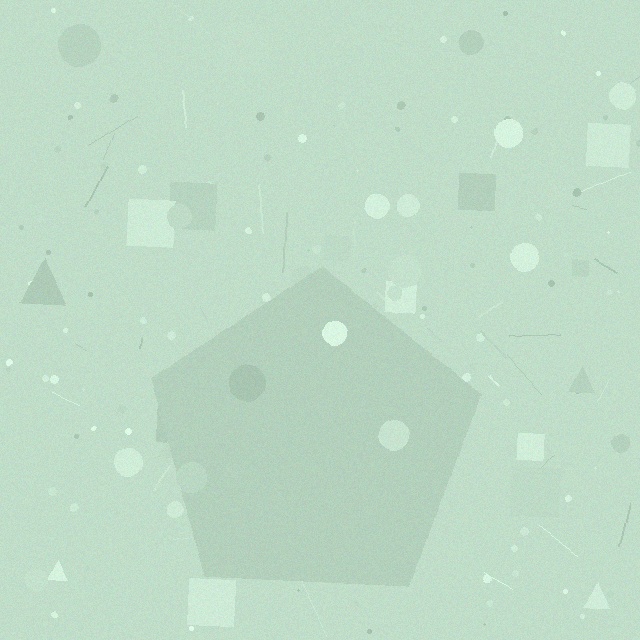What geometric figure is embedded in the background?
A pentagon is embedded in the background.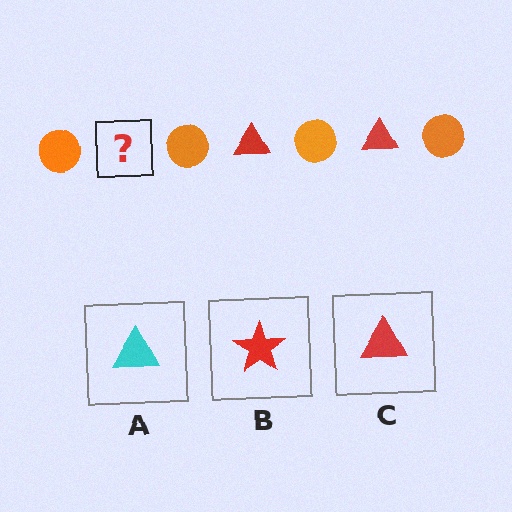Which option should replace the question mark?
Option C.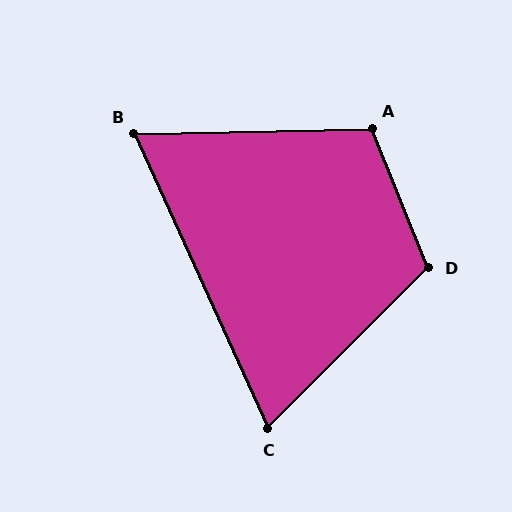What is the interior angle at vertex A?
Approximately 111 degrees (obtuse).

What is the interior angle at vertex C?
Approximately 69 degrees (acute).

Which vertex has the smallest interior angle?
B, at approximately 67 degrees.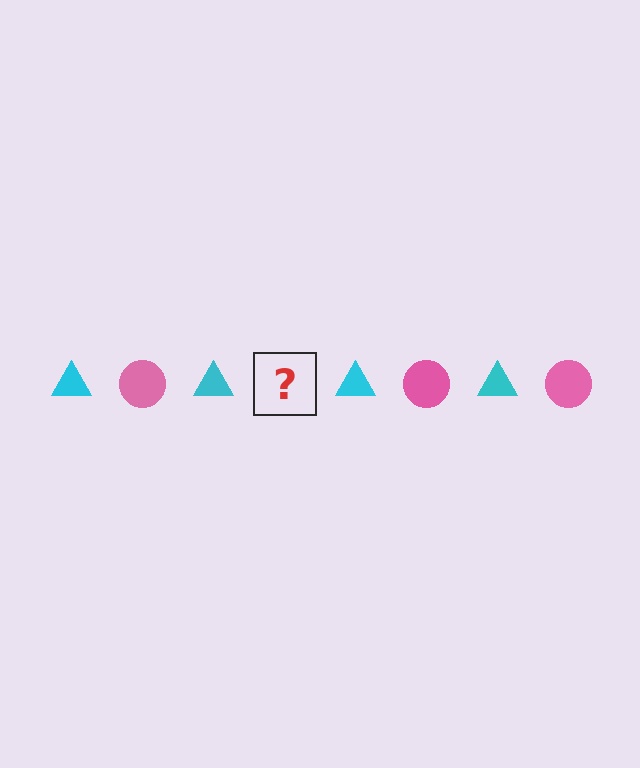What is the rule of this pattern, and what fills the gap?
The rule is that the pattern alternates between cyan triangle and pink circle. The gap should be filled with a pink circle.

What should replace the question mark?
The question mark should be replaced with a pink circle.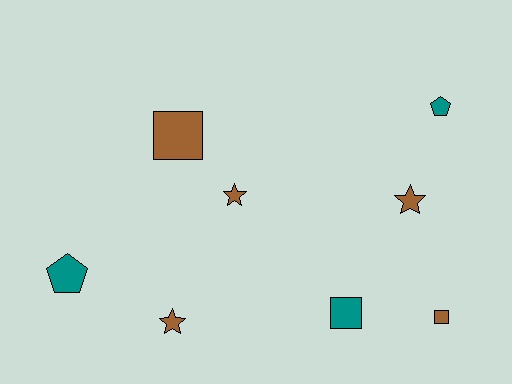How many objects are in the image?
There are 8 objects.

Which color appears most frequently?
Brown, with 5 objects.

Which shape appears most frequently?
Star, with 3 objects.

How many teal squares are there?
There is 1 teal square.